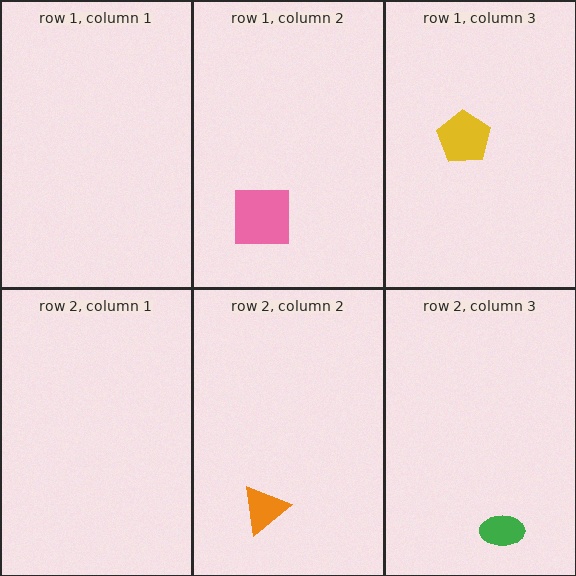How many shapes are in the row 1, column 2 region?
1.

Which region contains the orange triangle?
The row 2, column 2 region.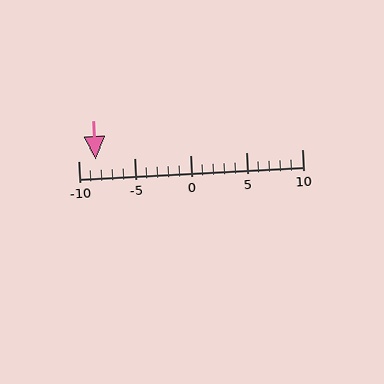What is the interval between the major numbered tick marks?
The major tick marks are spaced 5 units apart.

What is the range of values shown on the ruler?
The ruler shows values from -10 to 10.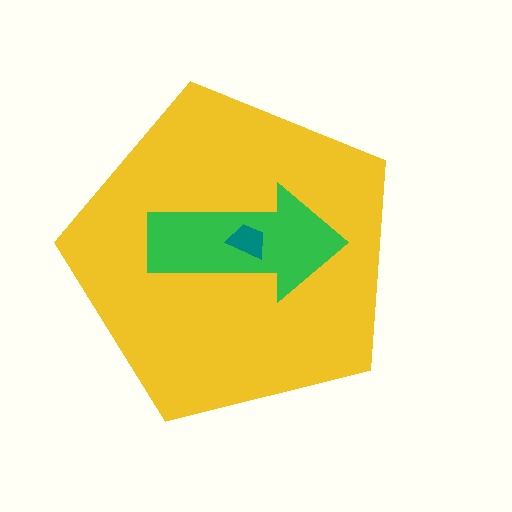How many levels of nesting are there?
3.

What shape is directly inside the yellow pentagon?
The green arrow.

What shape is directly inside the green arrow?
The teal trapezoid.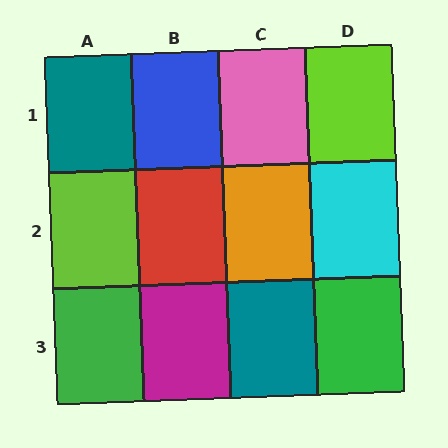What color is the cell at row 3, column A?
Green.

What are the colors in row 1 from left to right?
Teal, blue, pink, lime.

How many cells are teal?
2 cells are teal.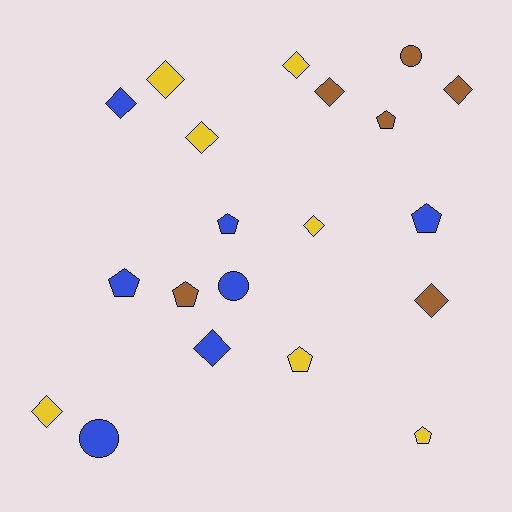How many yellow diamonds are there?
There are 5 yellow diamonds.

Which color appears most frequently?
Yellow, with 7 objects.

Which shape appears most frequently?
Diamond, with 10 objects.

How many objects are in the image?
There are 20 objects.